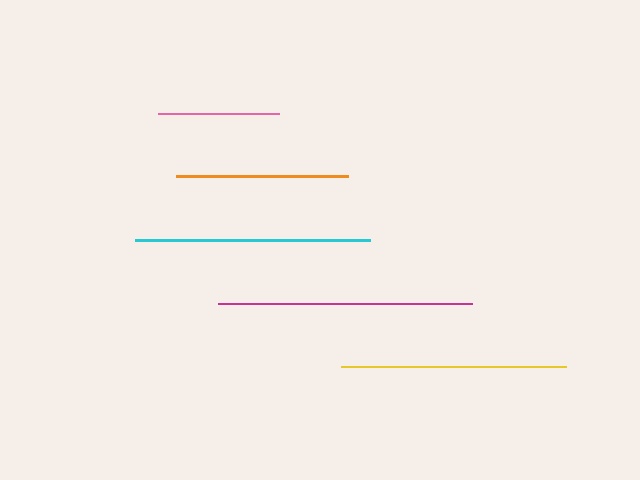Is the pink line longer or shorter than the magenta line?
The magenta line is longer than the pink line.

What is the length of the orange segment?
The orange segment is approximately 172 pixels long.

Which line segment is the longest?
The magenta line is the longest at approximately 253 pixels.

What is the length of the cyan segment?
The cyan segment is approximately 234 pixels long.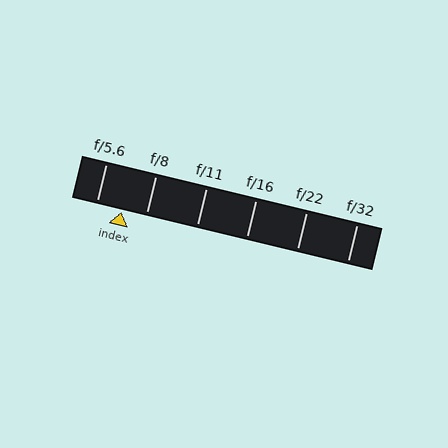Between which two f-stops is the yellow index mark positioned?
The index mark is between f/5.6 and f/8.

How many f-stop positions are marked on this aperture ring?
There are 6 f-stop positions marked.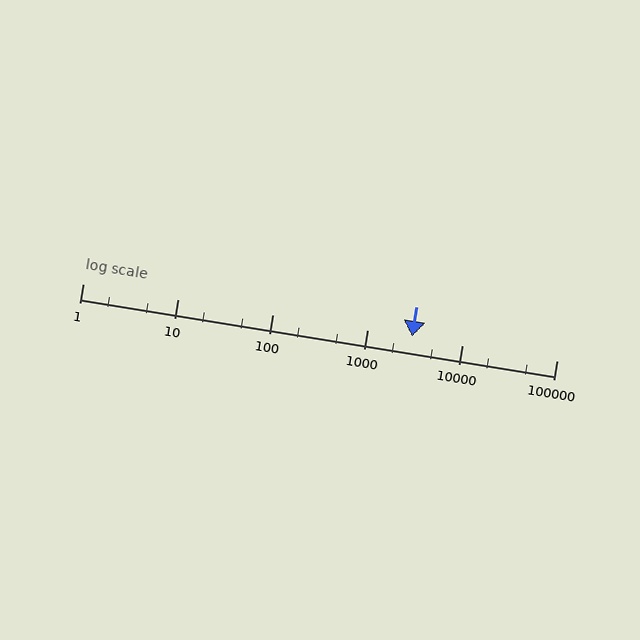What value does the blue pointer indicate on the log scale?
The pointer indicates approximately 3000.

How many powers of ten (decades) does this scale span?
The scale spans 5 decades, from 1 to 100000.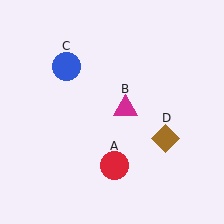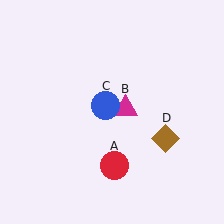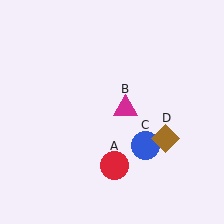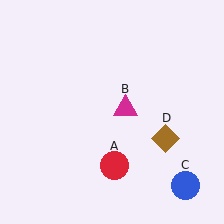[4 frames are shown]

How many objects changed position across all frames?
1 object changed position: blue circle (object C).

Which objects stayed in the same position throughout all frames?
Red circle (object A) and magenta triangle (object B) and brown diamond (object D) remained stationary.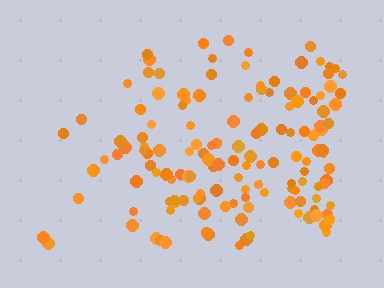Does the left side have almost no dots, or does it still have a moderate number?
Still a moderate number, just noticeably fewer than the right.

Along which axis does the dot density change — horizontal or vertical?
Horizontal.